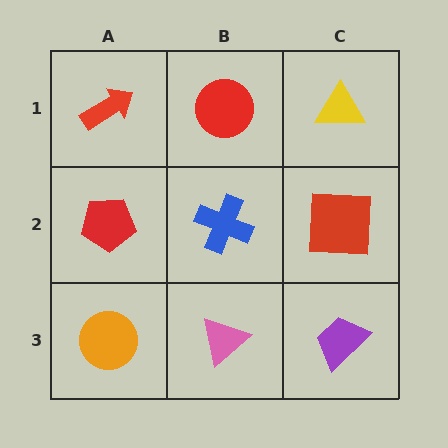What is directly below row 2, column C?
A purple trapezoid.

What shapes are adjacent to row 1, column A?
A red pentagon (row 2, column A), a red circle (row 1, column B).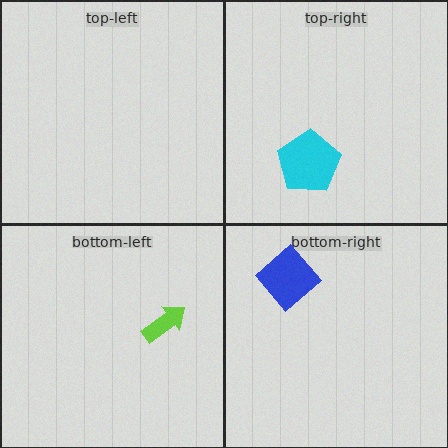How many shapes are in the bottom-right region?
1.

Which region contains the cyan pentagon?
The top-right region.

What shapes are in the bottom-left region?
The lime arrow.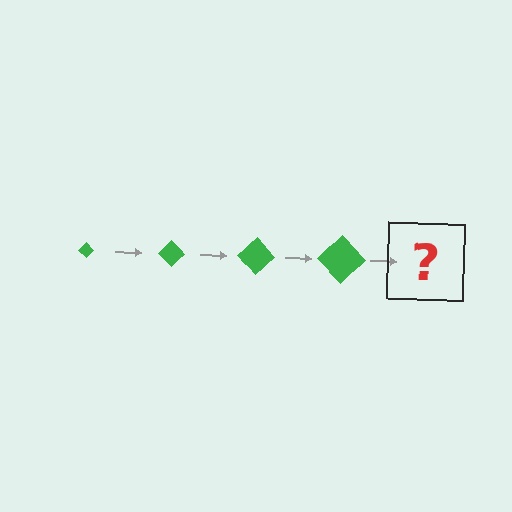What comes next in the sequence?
The next element should be a green diamond, larger than the previous one.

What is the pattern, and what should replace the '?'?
The pattern is that the diamond gets progressively larger each step. The '?' should be a green diamond, larger than the previous one.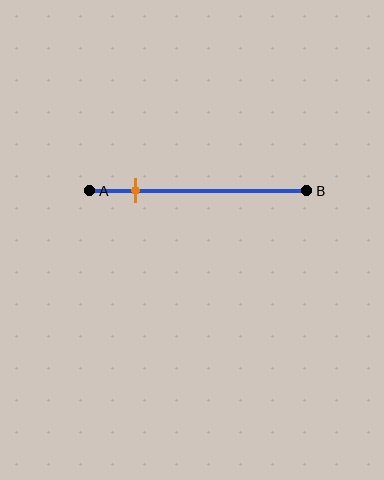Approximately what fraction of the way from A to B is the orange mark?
The orange mark is approximately 20% of the way from A to B.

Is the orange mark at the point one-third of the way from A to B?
No, the mark is at about 20% from A, not at the 33% one-third point.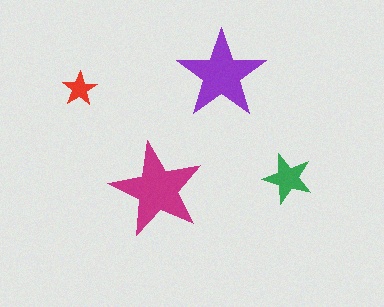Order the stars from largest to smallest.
the magenta one, the purple one, the green one, the red one.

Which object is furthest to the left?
The red star is leftmost.